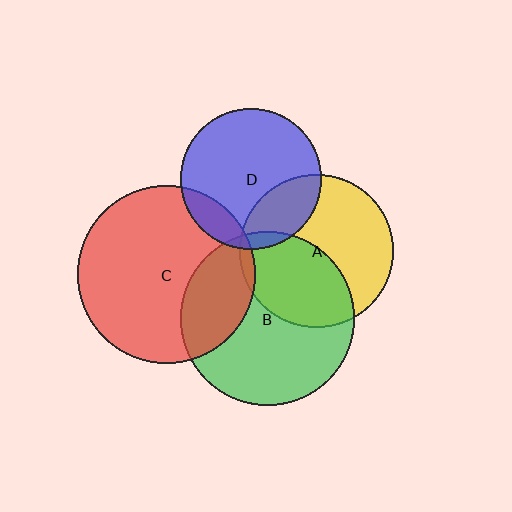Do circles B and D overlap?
Yes.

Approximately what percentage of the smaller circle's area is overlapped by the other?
Approximately 5%.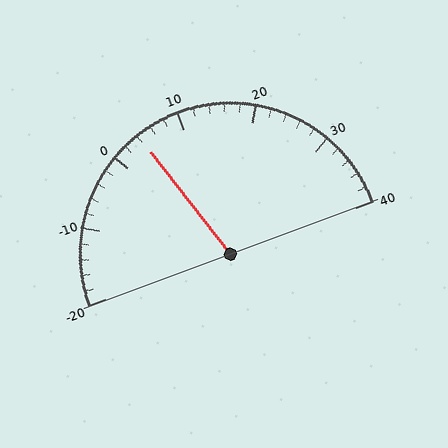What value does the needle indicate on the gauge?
The needle indicates approximately 4.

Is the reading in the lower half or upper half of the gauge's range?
The reading is in the lower half of the range (-20 to 40).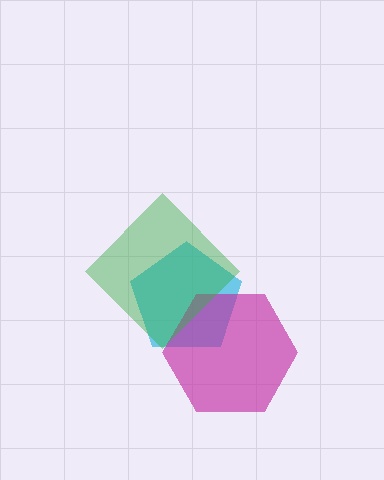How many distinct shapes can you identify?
There are 3 distinct shapes: a cyan pentagon, a magenta hexagon, a green diamond.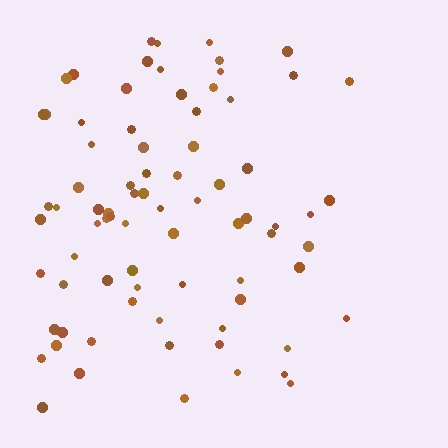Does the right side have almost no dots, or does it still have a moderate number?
Still a moderate number, just noticeably fewer than the left.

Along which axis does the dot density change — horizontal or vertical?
Horizontal.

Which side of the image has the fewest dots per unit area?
The right.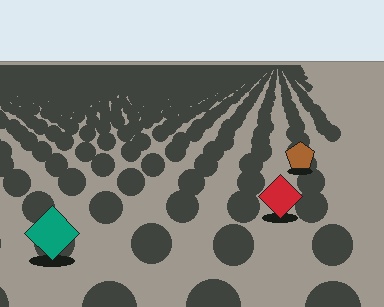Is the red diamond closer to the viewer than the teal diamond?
No. The teal diamond is closer — you can tell from the texture gradient: the ground texture is coarser near it.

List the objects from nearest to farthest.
From nearest to farthest: the teal diamond, the red diamond, the brown pentagon.